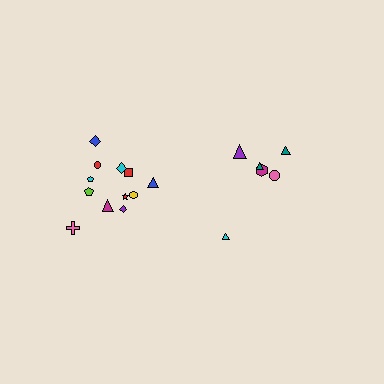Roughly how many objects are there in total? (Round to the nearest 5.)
Roughly 20 objects in total.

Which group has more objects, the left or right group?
The left group.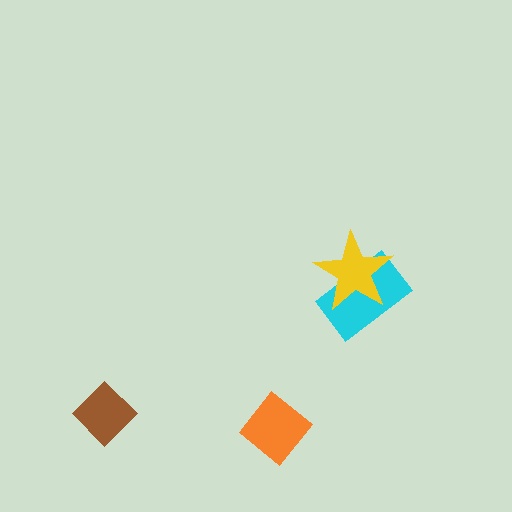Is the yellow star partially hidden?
No, no other shape covers it.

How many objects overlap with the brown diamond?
0 objects overlap with the brown diamond.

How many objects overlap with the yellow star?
1 object overlaps with the yellow star.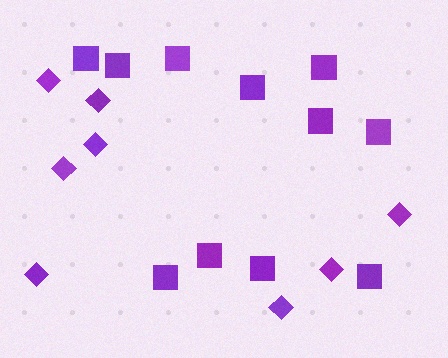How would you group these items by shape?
There are 2 groups: one group of squares (11) and one group of diamonds (8).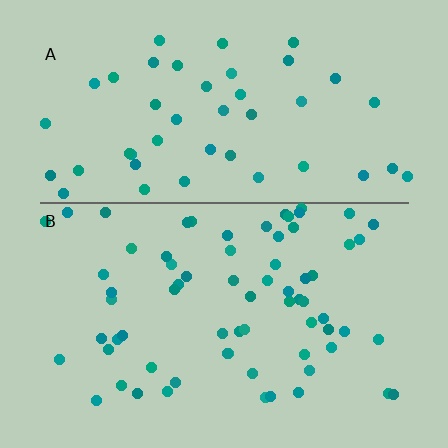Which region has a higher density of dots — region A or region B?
B (the bottom).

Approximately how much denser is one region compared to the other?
Approximately 1.5× — region B over region A.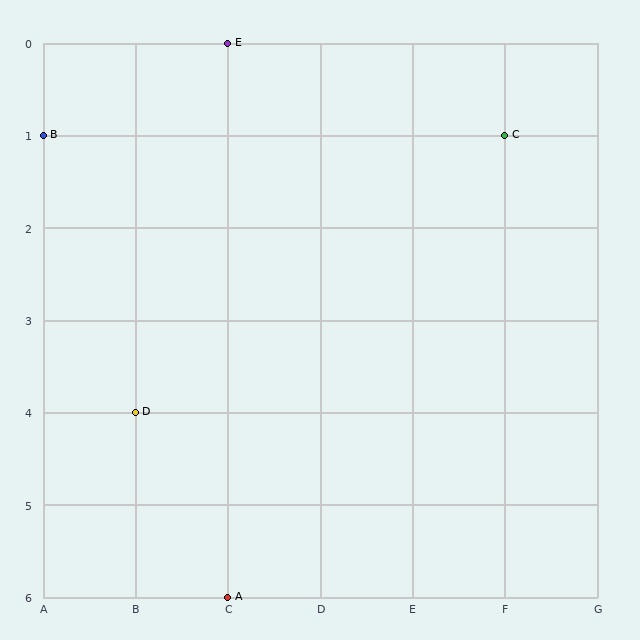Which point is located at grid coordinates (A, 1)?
Point B is at (A, 1).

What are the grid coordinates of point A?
Point A is at grid coordinates (C, 6).